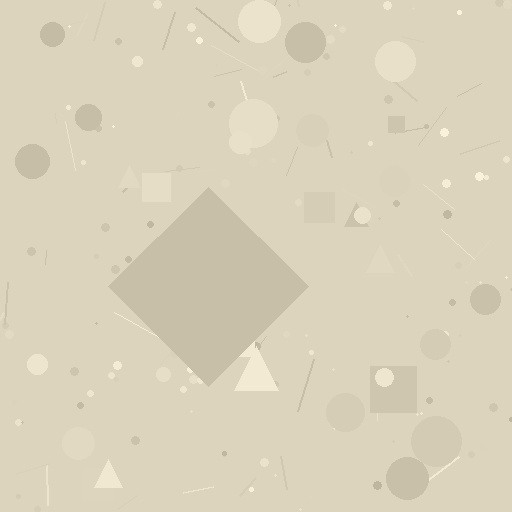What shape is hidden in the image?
A diamond is hidden in the image.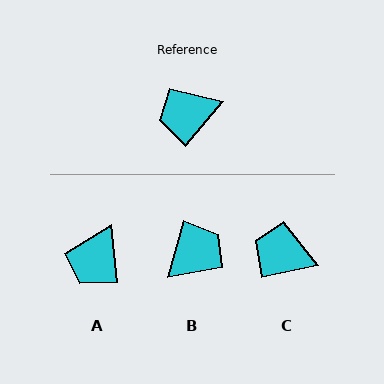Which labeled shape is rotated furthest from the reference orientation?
B, about 156 degrees away.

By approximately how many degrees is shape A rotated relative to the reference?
Approximately 46 degrees counter-clockwise.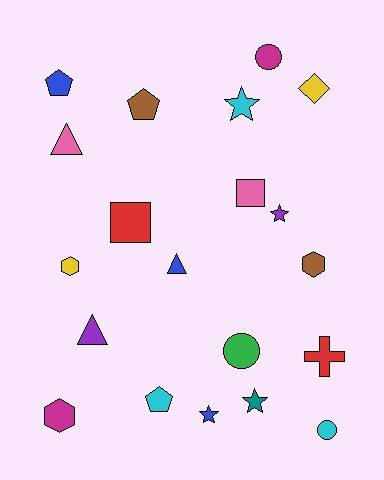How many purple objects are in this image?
There are 2 purple objects.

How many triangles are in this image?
There are 3 triangles.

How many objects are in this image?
There are 20 objects.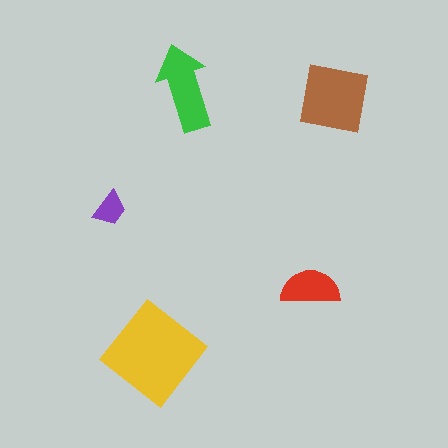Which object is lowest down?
The yellow diamond is bottommost.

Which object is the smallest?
The purple trapezoid.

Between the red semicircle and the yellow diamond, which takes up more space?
The yellow diamond.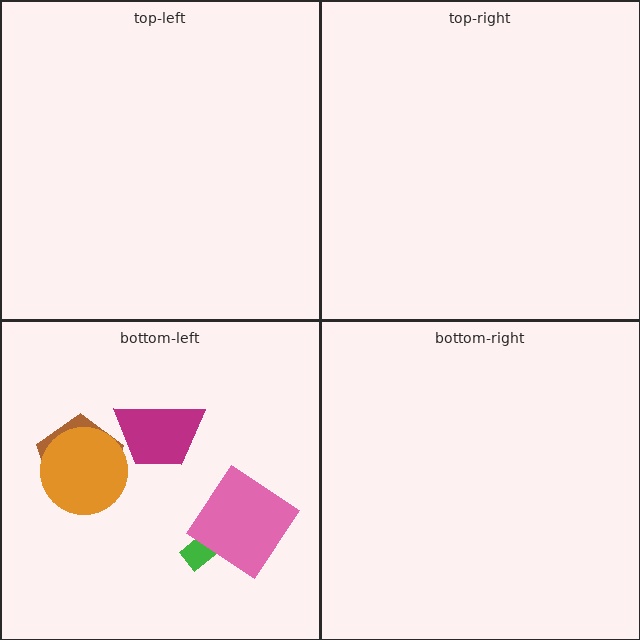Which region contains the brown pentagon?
The bottom-left region.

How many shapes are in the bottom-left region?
5.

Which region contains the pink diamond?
The bottom-left region.